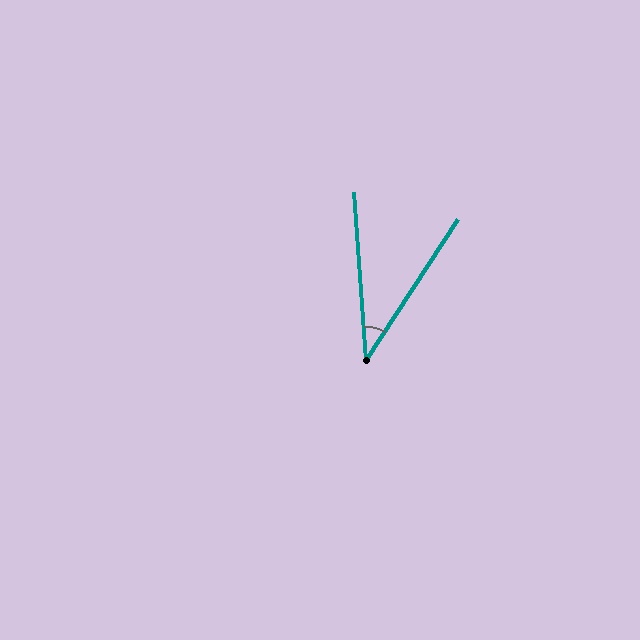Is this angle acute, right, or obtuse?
It is acute.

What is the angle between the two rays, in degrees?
Approximately 37 degrees.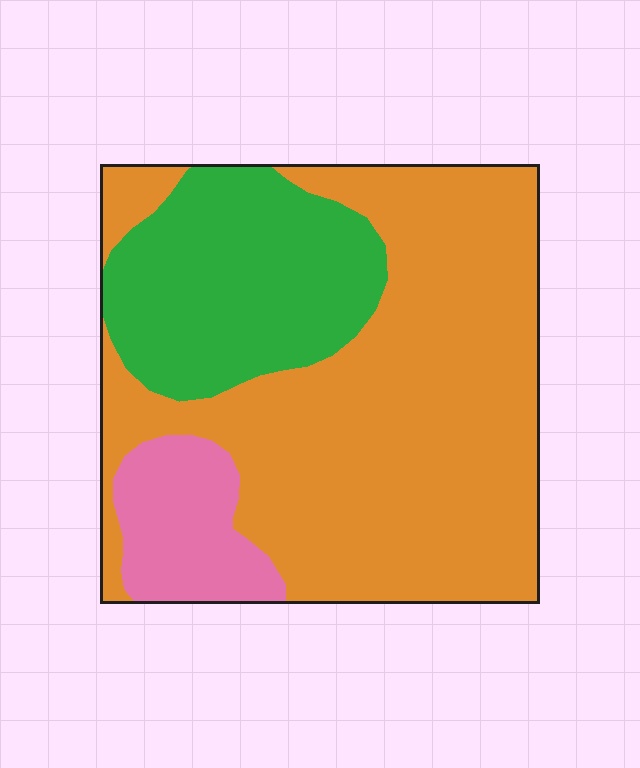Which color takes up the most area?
Orange, at roughly 65%.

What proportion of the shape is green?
Green takes up between a sixth and a third of the shape.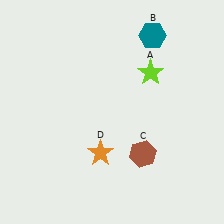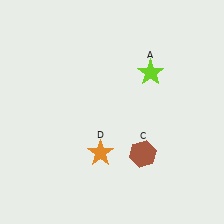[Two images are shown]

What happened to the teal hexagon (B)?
The teal hexagon (B) was removed in Image 2. It was in the top-right area of Image 1.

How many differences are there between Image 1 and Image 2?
There is 1 difference between the two images.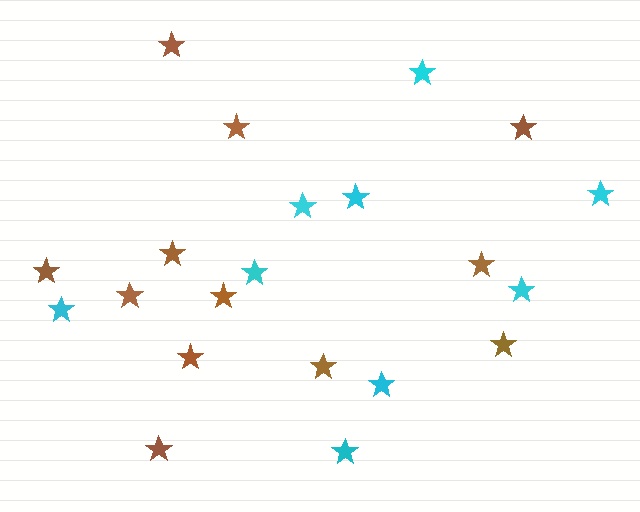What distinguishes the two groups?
There are 2 groups: one group of brown stars (12) and one group of cyan stars (9).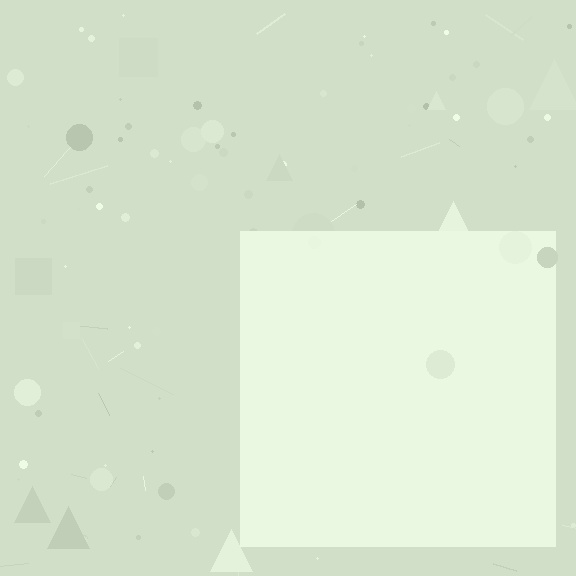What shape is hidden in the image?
A square is hidden in the image.